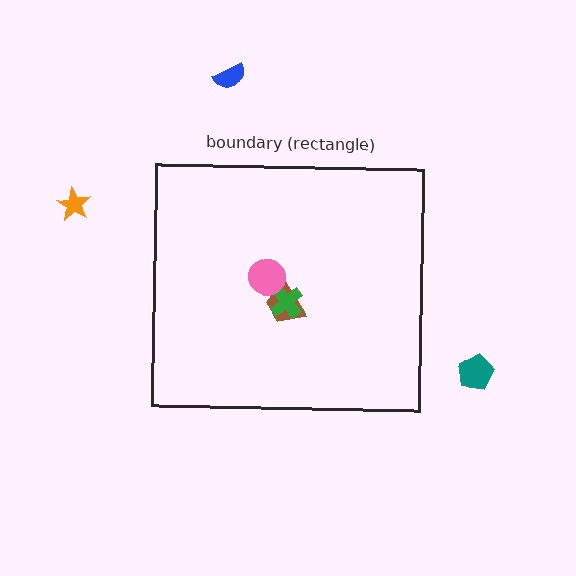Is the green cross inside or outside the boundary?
Inside.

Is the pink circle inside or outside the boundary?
Inside.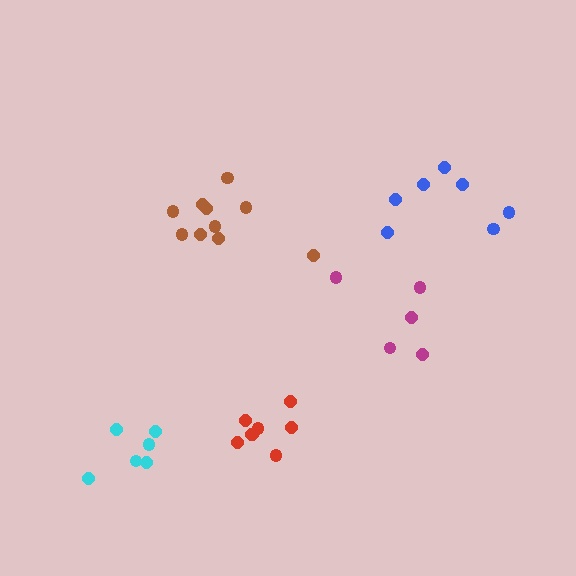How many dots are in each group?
Group 1: 8 dots, Group 2: 5 dots, Group 3: 10 dots, Group 4: 6 dots, Group 5: 7 dots (36 total).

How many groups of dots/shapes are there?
There are 5 groups.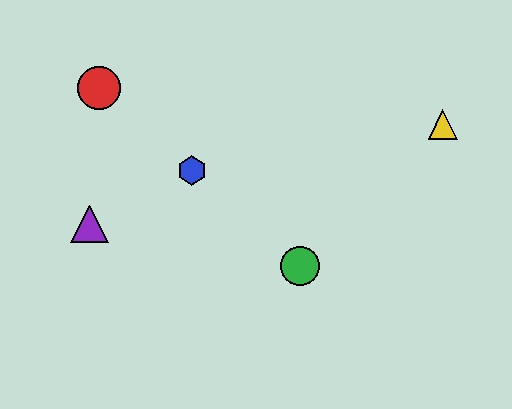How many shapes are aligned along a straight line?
3 shapes (the red circle, the blue hexagon, the green circle) are aligned along a straight line.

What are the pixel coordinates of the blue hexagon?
The blue hexagon is at (192, 171).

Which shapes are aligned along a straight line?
The red circle, the blue hexagon, the green circle are aligned along a straight line.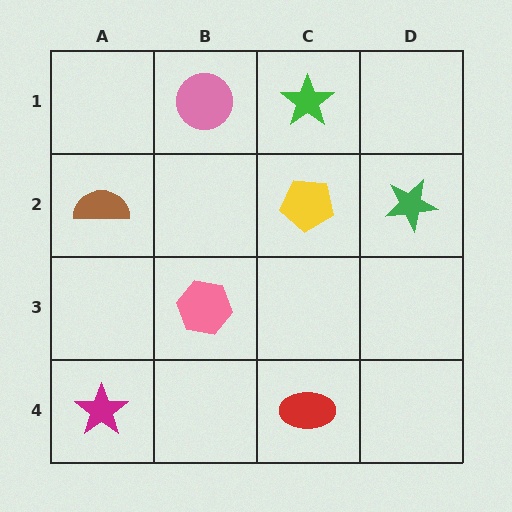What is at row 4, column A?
A magenta star.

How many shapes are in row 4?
2 shapes.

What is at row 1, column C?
A green star.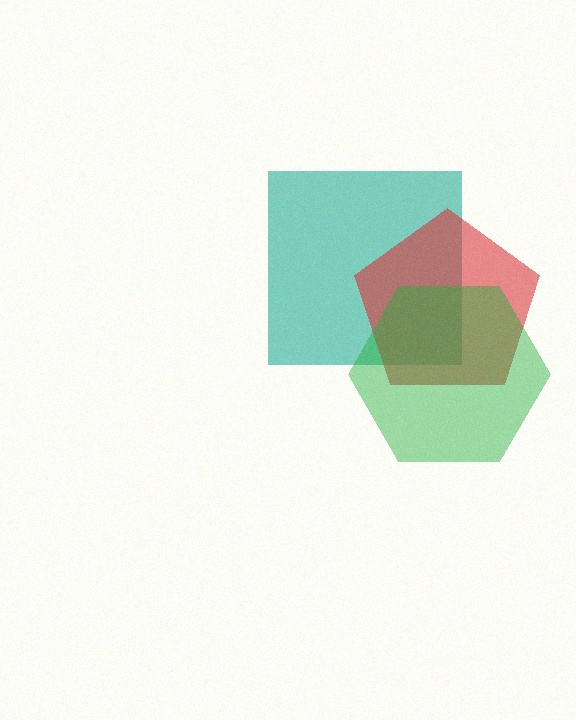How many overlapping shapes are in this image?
There are 3 overlapping shapes in the image.